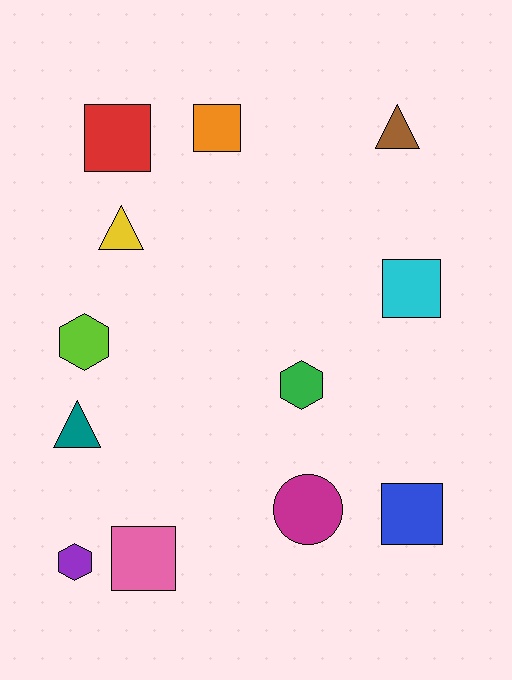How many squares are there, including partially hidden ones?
There are 5 squares.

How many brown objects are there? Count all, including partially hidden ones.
There is 1 brown object.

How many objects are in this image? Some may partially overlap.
There are 12 objects.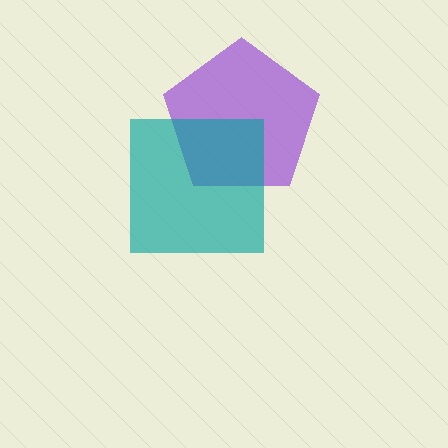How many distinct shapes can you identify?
There are 2 distinct shapes: a purple pentagon, a teal square.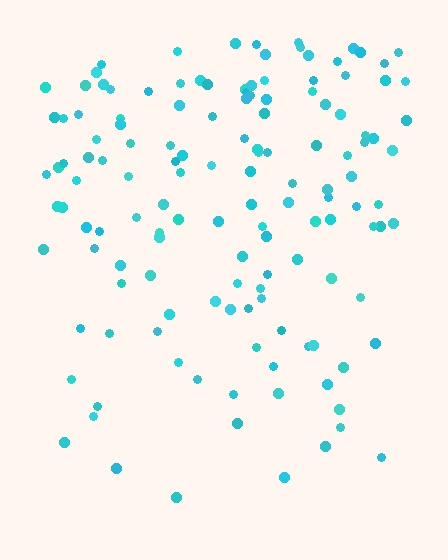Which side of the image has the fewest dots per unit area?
The bottom.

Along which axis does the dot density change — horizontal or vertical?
Vertical.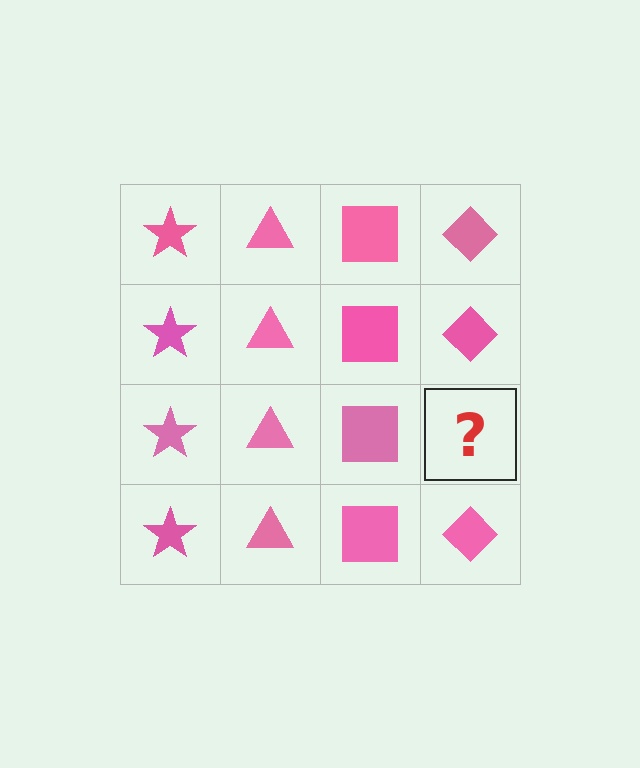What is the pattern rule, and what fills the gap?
The rule is that each column has a consistent shape. The gap should be filled with a pink diamond.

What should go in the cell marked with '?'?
The missing cell should contain a pink diamond.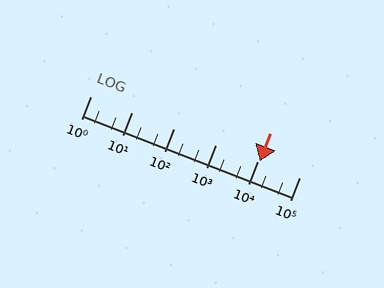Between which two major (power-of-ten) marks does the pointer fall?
The pointer is between 10000 and 100000.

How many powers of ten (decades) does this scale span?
The scale spans 5 decades, from 1 to 100000.